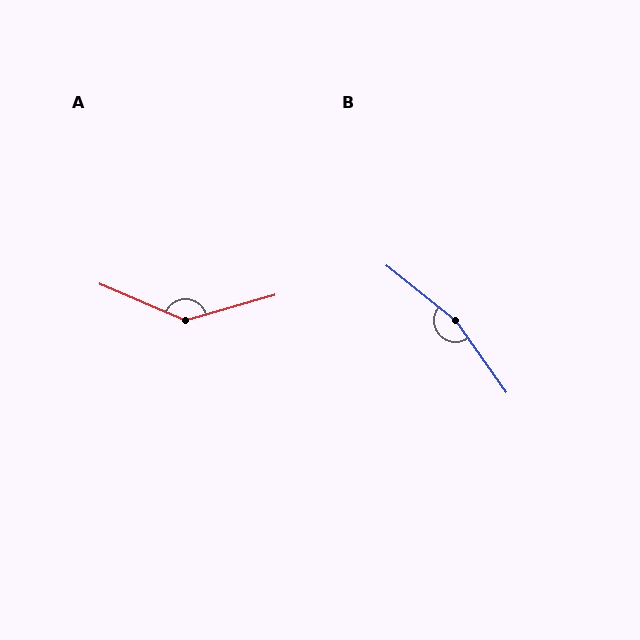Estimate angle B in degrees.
Approximately 164 degrees.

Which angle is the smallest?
A, at approximately 141 degrees.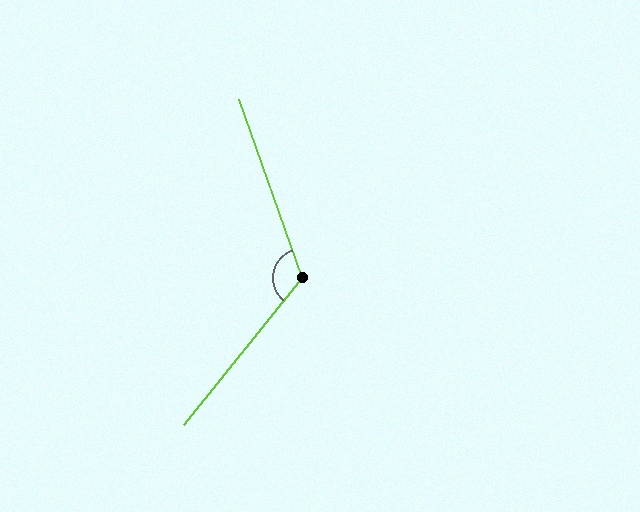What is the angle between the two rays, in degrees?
Approximately 122 degrees.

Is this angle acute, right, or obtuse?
It is obtuse.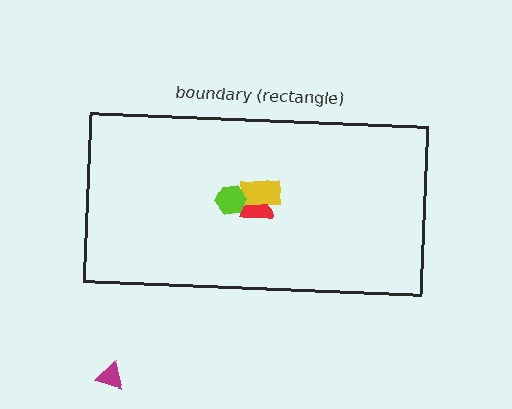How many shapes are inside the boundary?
3 inside, 1 outside.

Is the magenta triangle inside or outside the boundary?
Outside.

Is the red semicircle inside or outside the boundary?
Inside.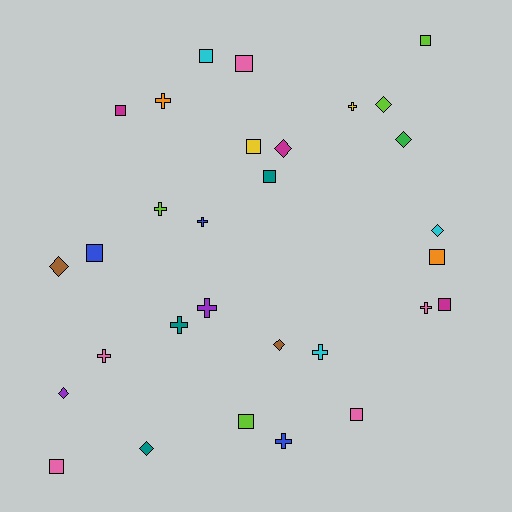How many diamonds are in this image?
There are 8 diamonds.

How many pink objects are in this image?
There are 5 pink objects.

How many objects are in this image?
There are 30 objects.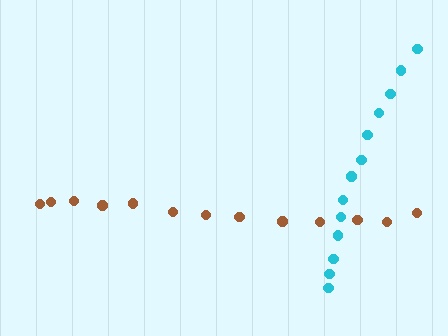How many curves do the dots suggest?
There are 2 distinct paths.